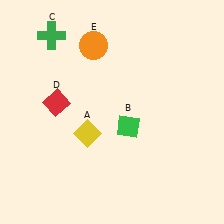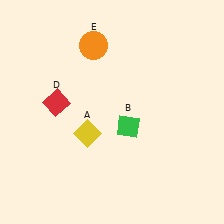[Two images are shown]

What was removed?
The green cross (C) was removed in Image 2.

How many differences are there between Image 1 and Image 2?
There is 1 difference between the two images.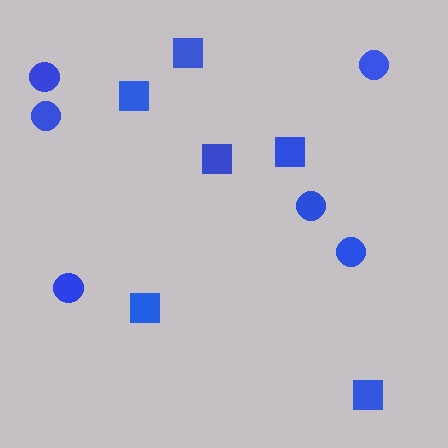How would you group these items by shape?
There are 2 groups: one group of squares (6) and one group of circles (6).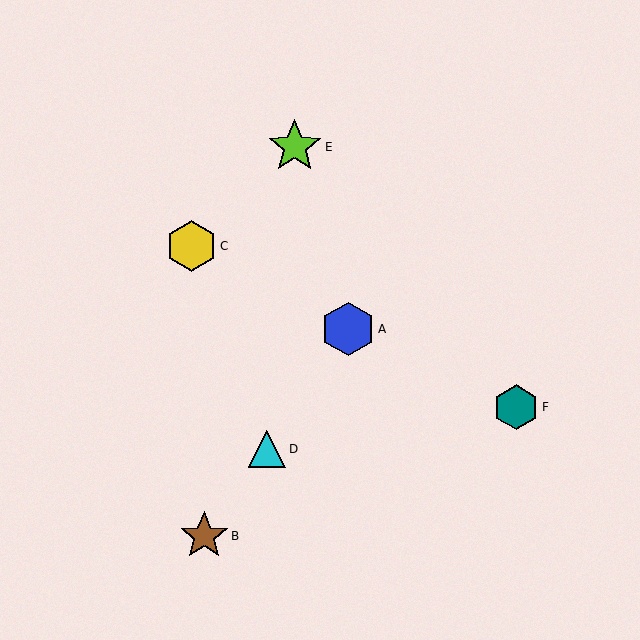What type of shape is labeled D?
Shape D is a cyan triangle.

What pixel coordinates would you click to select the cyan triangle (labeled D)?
Click at (267, 449) to select the cyan triangle D.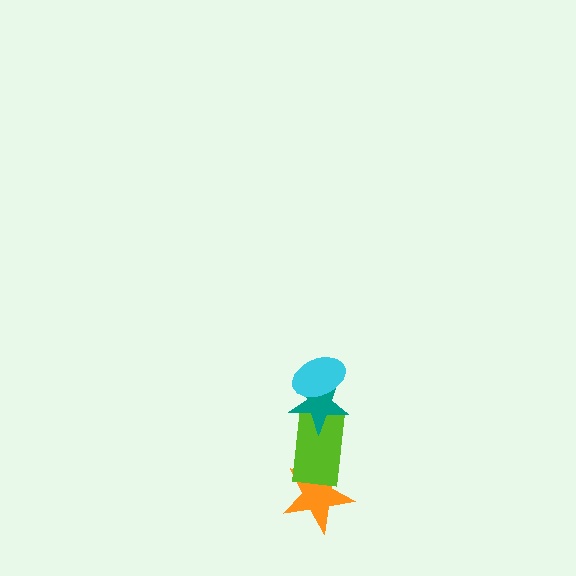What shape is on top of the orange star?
The lime rectangle is on top of the orange star.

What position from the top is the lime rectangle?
The lime rectangle is 3rd from the top.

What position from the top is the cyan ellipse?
The cyan ellipse is 1st from the top.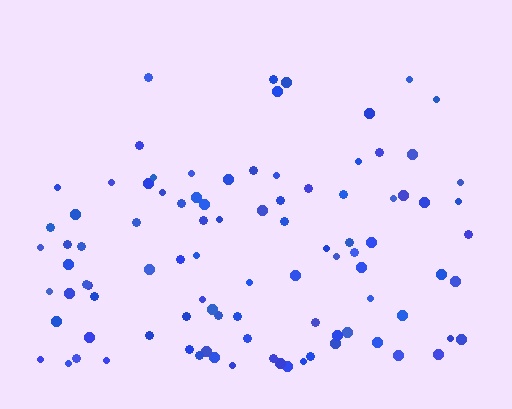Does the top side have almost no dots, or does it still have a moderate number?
Still a moderate number, just noticeably fewer than the bottom.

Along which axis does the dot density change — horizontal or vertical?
Vertical.